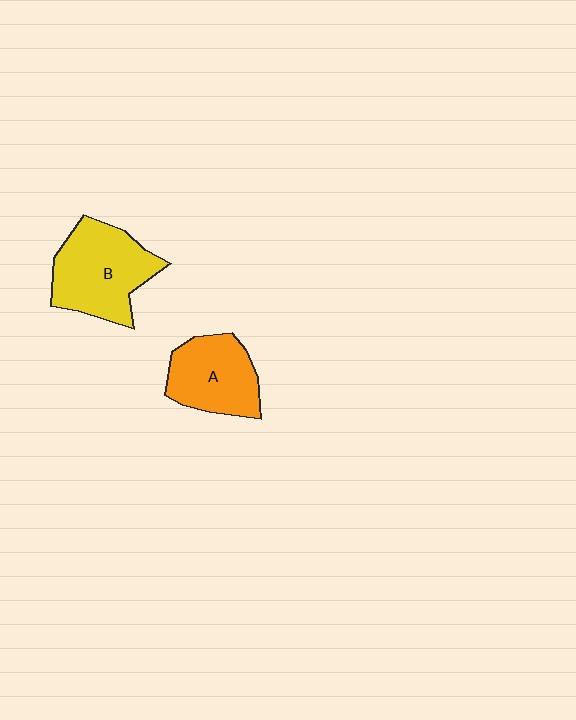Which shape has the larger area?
Shape B (yellow).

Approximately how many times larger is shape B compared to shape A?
Approximately 1.3 times.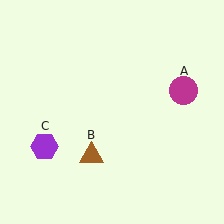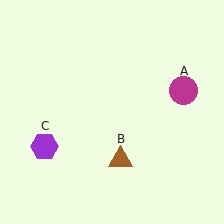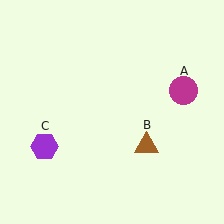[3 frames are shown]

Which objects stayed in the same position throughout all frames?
Magenta circle (object A) and purple hexagon (object C) remained stationary.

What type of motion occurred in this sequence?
The brown triangle (object B) rotated counterclockwise around the center of the scene.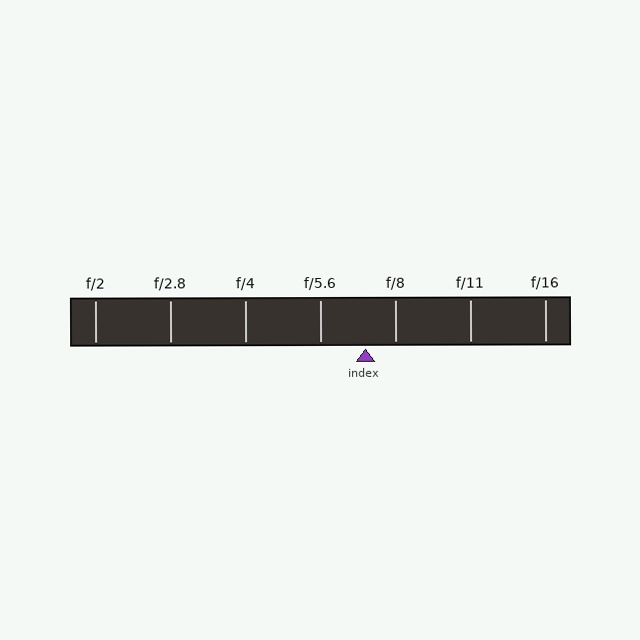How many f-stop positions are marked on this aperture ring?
There are 7 f-stop positions marked.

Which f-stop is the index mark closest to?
The index mark is closest to f/8.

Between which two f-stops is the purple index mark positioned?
The index mark is between f/5.6 and f/8.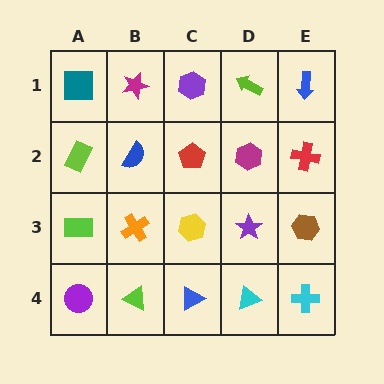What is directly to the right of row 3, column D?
A brown hexagon.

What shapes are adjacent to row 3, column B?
A blue semicircle (row 2, column B), a lime triangle (row 4, column B), a lime rectangle (row 3, column A), a yellow hexagon (row 3, column C).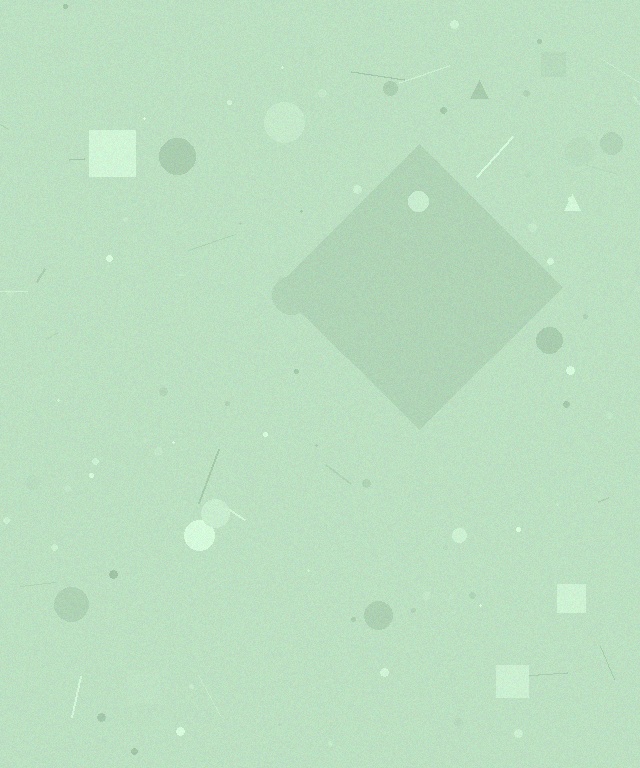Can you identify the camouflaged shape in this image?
The camouflaged shape is a diamond.